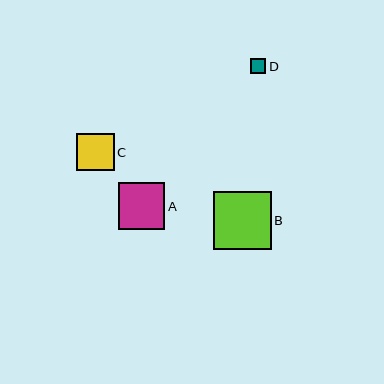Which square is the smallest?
Square D is the smallest with a size of approximately 15 pixels.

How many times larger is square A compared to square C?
Square A is approximately 1.2 times the size of square C.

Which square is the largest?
Square B is the largest with a size of approximately 58 pixels.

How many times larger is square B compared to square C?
Square B is approximately 1.5 times the size of square C.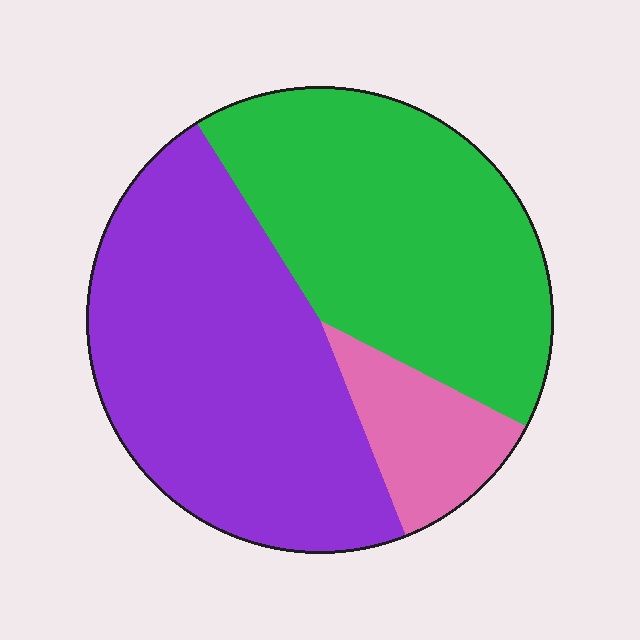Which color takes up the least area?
Pink, at roughly 10%.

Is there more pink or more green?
Green.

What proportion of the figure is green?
Green takes up about two fifths (2/5) of the figure.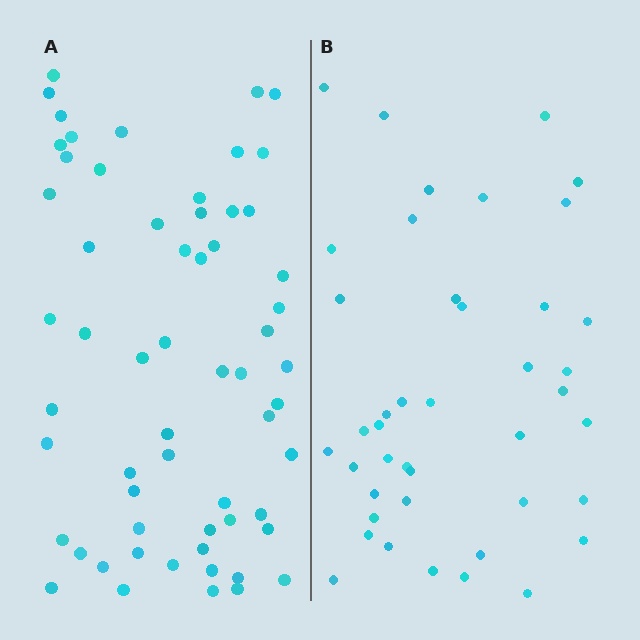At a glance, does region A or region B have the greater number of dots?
Region A (the left region) has more dots.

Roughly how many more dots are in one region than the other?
Region A has approximately 20 more dots than region B.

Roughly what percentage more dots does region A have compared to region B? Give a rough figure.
About 45% more.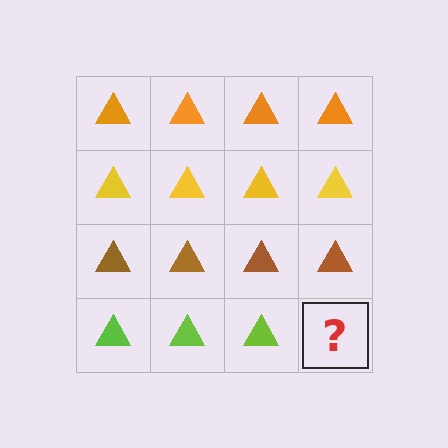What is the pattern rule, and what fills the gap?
The rule is that each row has a consistent color. The gap should be filled with a lime triangle.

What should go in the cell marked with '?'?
The missing cell should contain a lime triangle.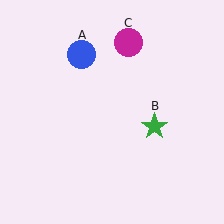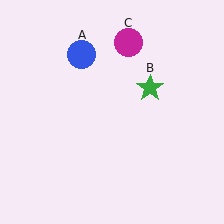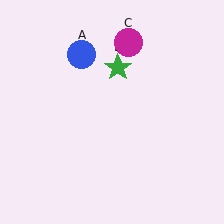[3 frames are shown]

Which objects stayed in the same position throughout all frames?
Blue circle (object A) and magenta circle (object C) remained stationary.